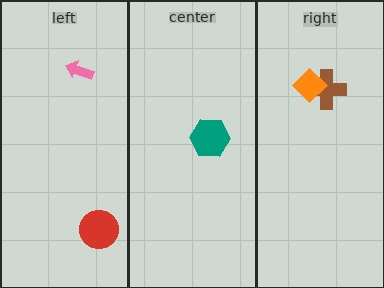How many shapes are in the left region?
2.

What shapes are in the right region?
The brown cross, the orange diamond.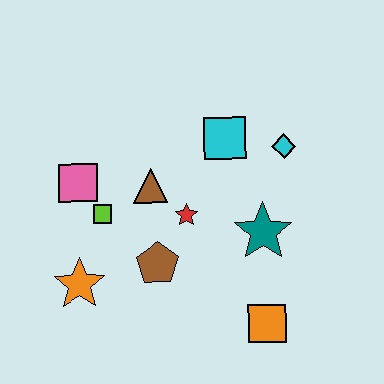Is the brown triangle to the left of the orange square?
Yes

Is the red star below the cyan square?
Yes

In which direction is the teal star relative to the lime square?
The teal star is to the right of the lime square.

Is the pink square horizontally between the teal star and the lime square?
No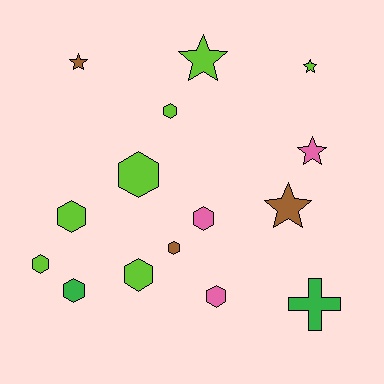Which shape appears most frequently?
Hexagon, with 9 objects.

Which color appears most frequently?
Lime, with 7 objects.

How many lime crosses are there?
There are no lime crosses.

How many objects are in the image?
There are 15 objects.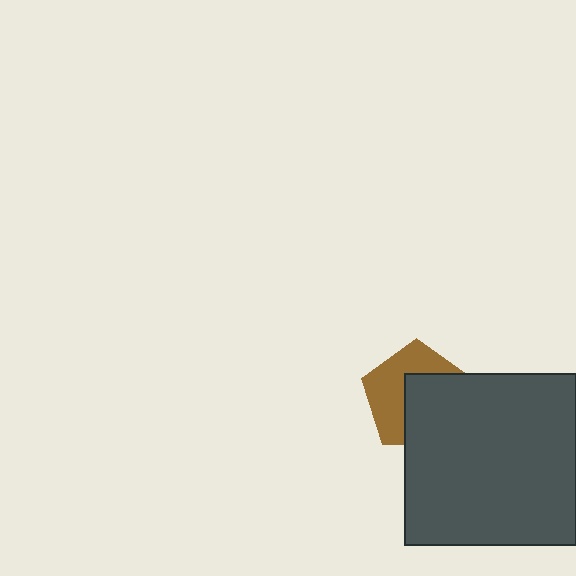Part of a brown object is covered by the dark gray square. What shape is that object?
It is a pentagon.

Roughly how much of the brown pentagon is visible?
About half of it is visible (roughly 49%).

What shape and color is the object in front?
The object in front is a dark gray square.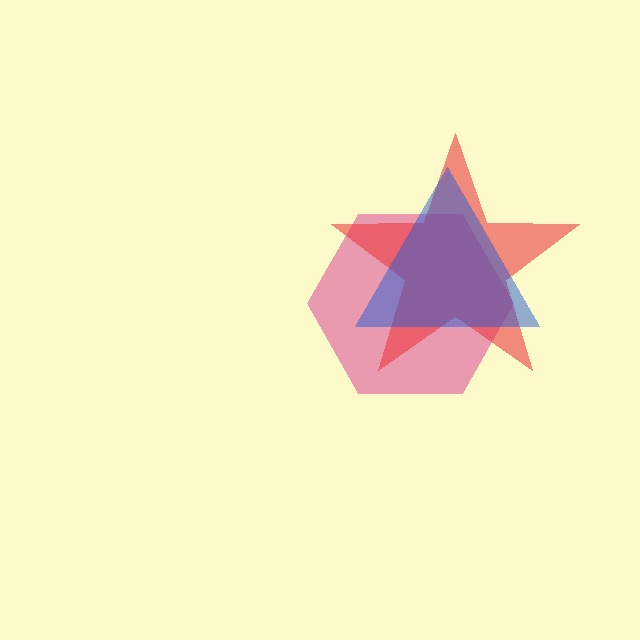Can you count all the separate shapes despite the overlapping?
Yes, there are 3 separate shapes.